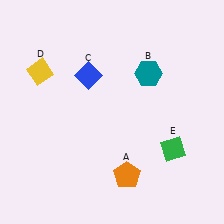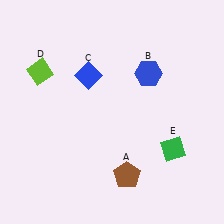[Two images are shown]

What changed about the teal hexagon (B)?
In Image 1, B is teal. In Image 2, it changed to blue.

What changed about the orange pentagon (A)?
In Image 1, A is orange. In Image 2, it changed to brown.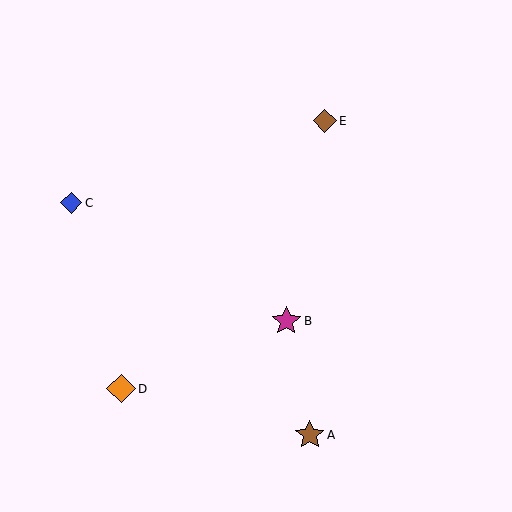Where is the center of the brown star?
The center of the brown star is at (310, 435).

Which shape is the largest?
The brown star (labeled A) is the largest.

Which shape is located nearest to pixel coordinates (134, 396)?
The orange diamond (labeled D) at (121, 389) is nearest to that location.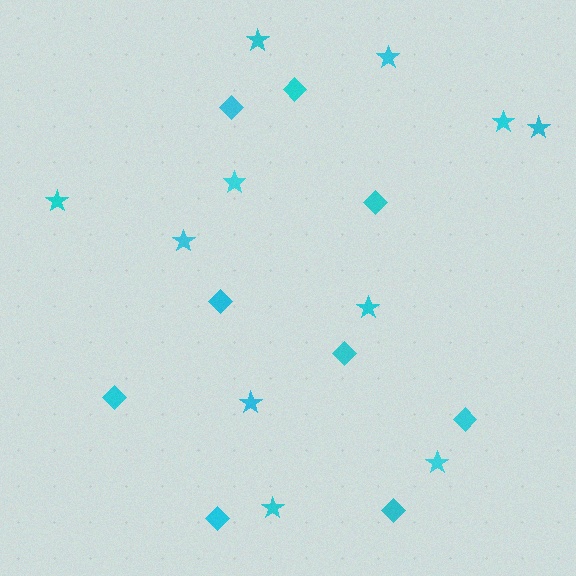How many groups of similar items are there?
There are 2 groups: one group of diamonds (9) and one group of stars (11).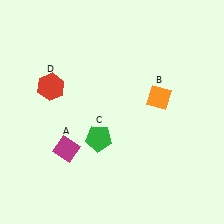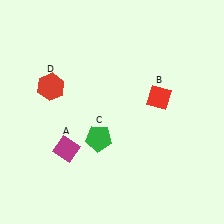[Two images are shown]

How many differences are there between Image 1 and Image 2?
There is 1 difference between the two images.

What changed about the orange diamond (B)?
In Image 1, B is orange. In Image 2, it changed to red.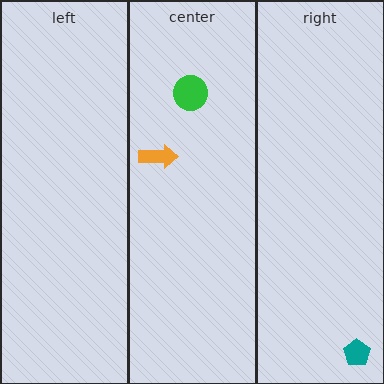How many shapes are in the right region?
1.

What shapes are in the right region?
The teal pentagon.